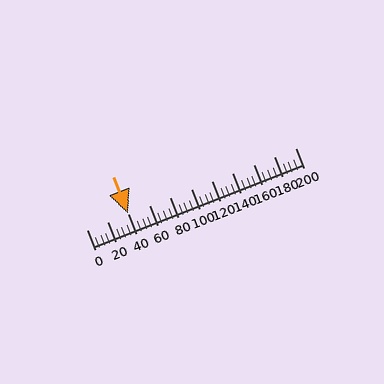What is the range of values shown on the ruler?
The ruler shows values from 0 to 200.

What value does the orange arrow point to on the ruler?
The orange arrow points to approximately 40.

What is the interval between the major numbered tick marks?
The major tick marks are spaced 20 units apart.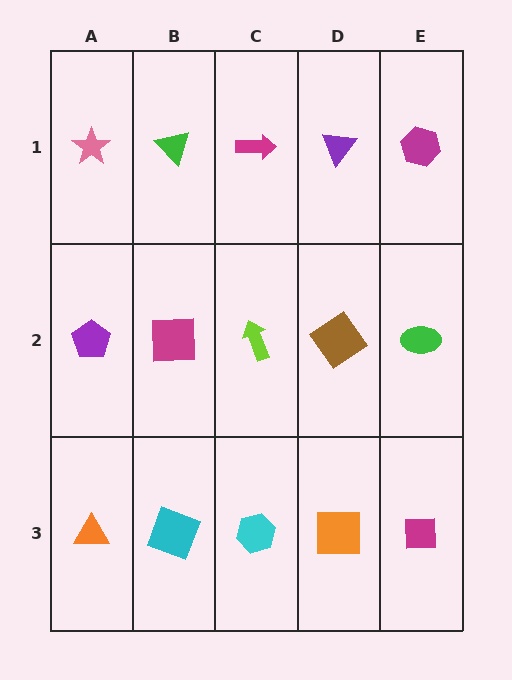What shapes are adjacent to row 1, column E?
A green ellipse (row 2, column E), a purple triangle (row 1, column D).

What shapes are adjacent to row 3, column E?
A green ellipse (row 2, column E), an orange square (row 3, column D).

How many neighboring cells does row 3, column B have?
3.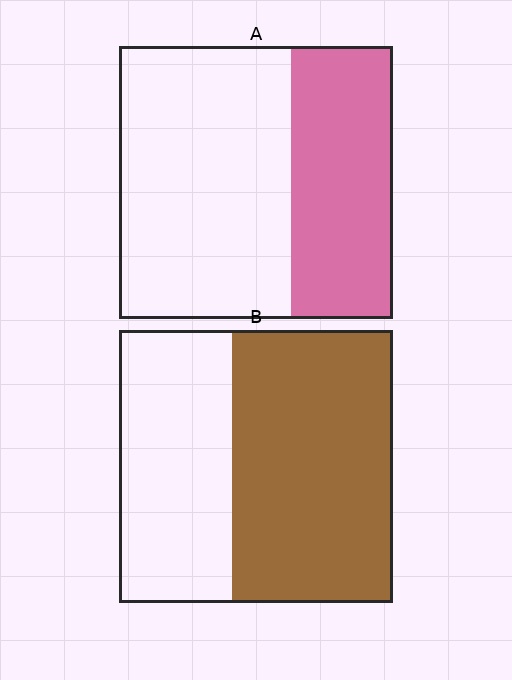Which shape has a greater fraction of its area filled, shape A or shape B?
Shape B.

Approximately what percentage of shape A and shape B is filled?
A is approximately 35% and B is approximately 60%.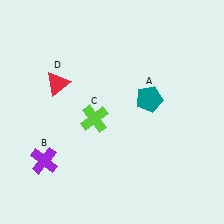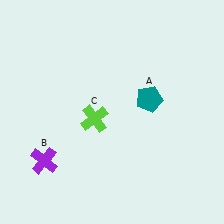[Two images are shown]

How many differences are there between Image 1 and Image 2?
There is 1 difference between the two images.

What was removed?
The red triangle (D) was removed in Image 2.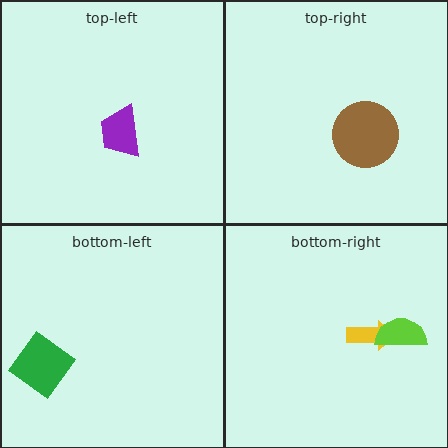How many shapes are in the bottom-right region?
2.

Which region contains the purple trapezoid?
The top-left region.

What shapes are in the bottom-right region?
The yellow arrow, the lime semicircle.